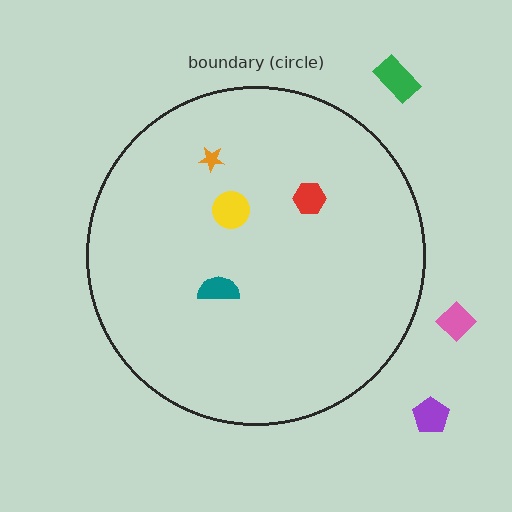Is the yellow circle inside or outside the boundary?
Inside.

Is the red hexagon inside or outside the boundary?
Inside.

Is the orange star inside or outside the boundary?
Inside.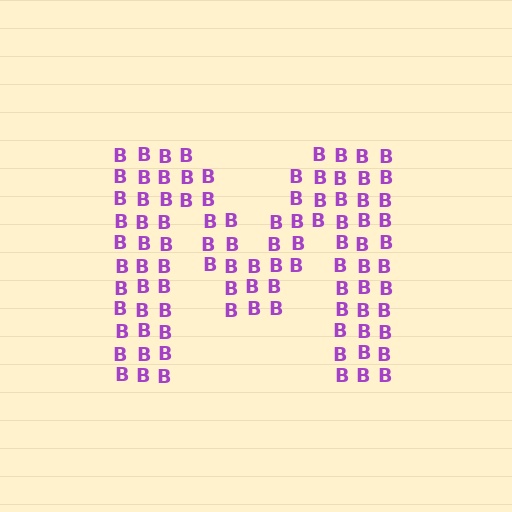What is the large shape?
The large shape is the letter M.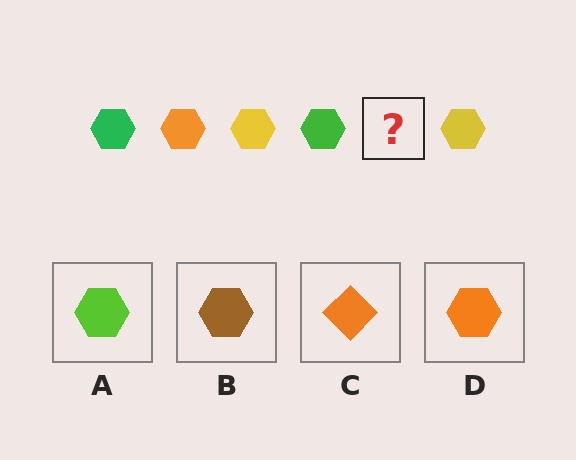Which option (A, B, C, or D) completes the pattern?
D.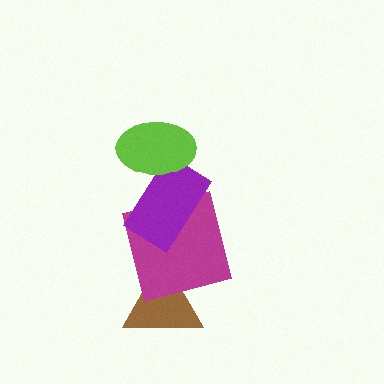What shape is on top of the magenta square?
The purple rectangle is on top of the magenta square.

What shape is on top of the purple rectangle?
The lime ellipse is on top of the purple rectangle.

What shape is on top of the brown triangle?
The magenta square is on top of the brown triangle.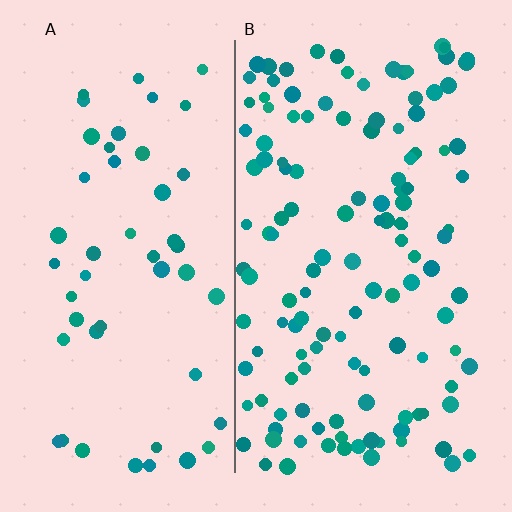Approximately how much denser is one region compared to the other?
Approximately 2.6× — region B over region A.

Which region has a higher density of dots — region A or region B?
B (the right).